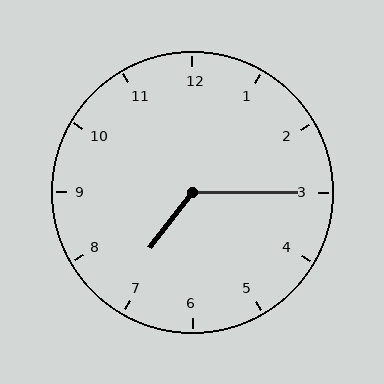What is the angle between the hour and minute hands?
Approximately 128 degrees.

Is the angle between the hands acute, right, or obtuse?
It is obtuse.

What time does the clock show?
7:15.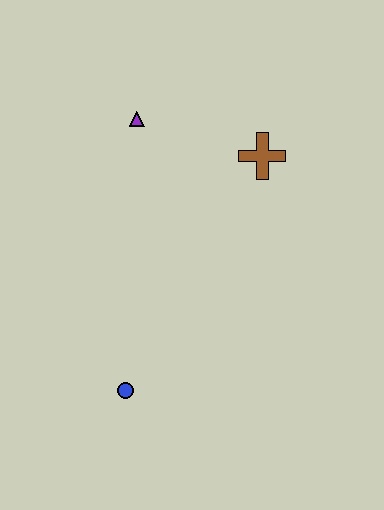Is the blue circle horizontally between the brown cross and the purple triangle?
No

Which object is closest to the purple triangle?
The brown cross is closest to the purple triangle.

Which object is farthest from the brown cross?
The blue circle is farthest from the brown cross.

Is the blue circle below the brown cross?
Yes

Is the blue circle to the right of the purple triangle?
No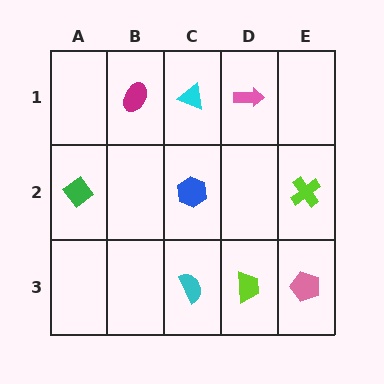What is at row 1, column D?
A pink arrow.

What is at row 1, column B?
A magenta ellipse.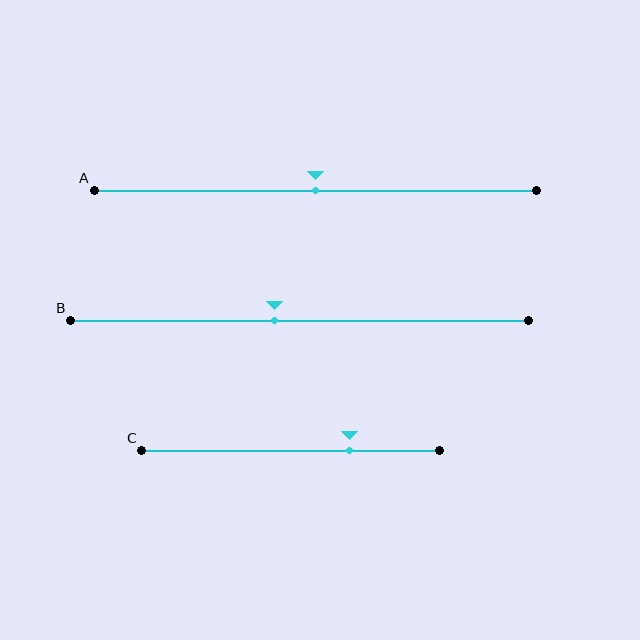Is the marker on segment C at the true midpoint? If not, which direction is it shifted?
No, the marker on segment C is shifted to the right by about 20% of the segment length.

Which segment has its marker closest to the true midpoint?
Segment A has its marker closest to the true midpoint.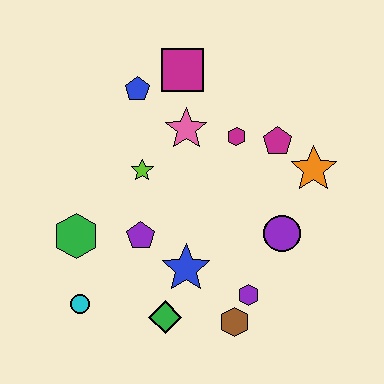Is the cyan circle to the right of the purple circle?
No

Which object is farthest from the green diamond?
The magenta square is farthest from the green diamond.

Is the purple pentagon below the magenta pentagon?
Yes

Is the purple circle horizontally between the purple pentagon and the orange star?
Yes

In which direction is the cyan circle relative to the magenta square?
The cyan circle is below the magenta square.